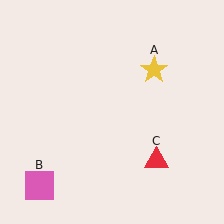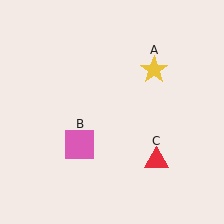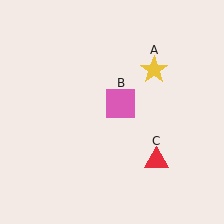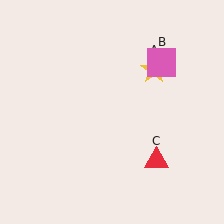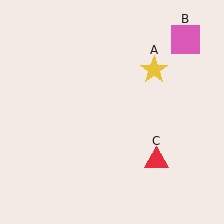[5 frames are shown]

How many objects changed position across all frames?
1 object changed position: pink square (object B).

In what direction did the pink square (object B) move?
The pink square (object B) moved up and to the right.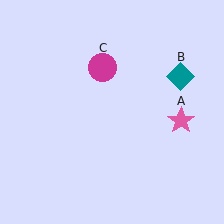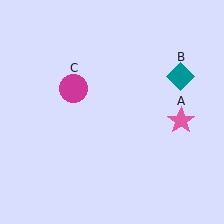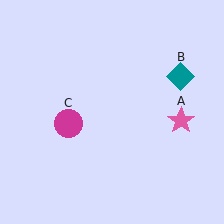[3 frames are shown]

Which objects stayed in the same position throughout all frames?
Pink star (object A) and teal diamond (object B) remained stationary.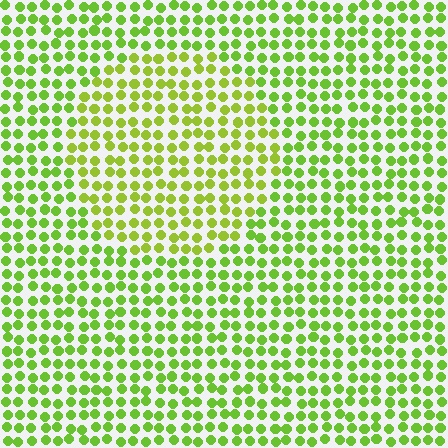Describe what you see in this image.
The image is filled with small lime elements in a uniform arrangement. A circle-shaped region is visible where the elements are tinted to a slightly different hue, forming a subtle color boundary.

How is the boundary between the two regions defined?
The boundary is defined purely by a slight shift in hue (about 18 degrees). Spacing, size, and orientation are identical on both sides.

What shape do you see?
I see a circle.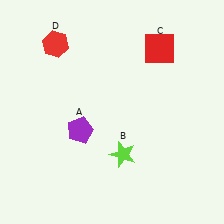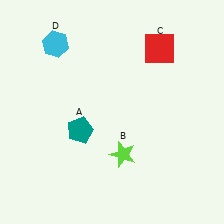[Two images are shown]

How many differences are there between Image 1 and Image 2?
There are 2 differences between the two images.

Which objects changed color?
A changed from purple to teal. D changed from red to cyan.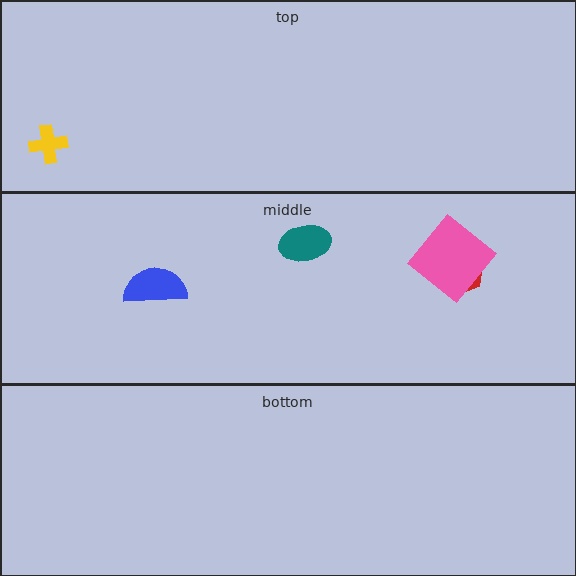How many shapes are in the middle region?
4.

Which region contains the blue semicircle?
The middle region.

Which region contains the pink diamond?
The middle region.